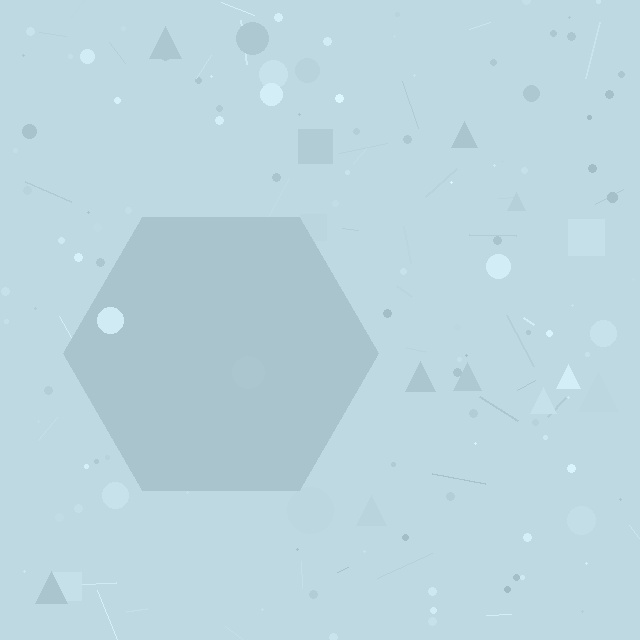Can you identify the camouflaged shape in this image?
The camouflaged shape is a hexagon.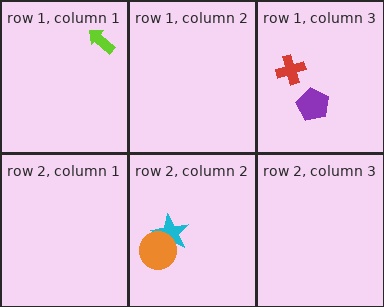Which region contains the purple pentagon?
The row 1, column 3 region.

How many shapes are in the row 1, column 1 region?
1.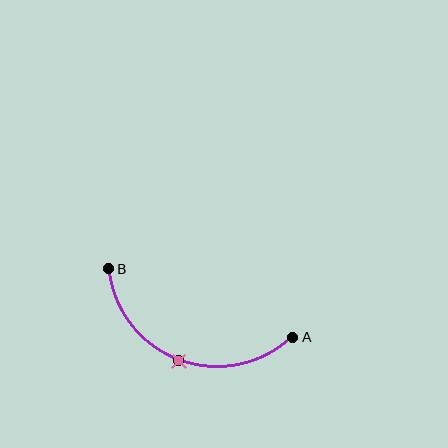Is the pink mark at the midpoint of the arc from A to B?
Yes. The pink mark lies on the arc at equal arc-length from both A and B — it is the arc midpoint.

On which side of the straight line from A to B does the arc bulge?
The arc bulges below the straight line connecting A and B.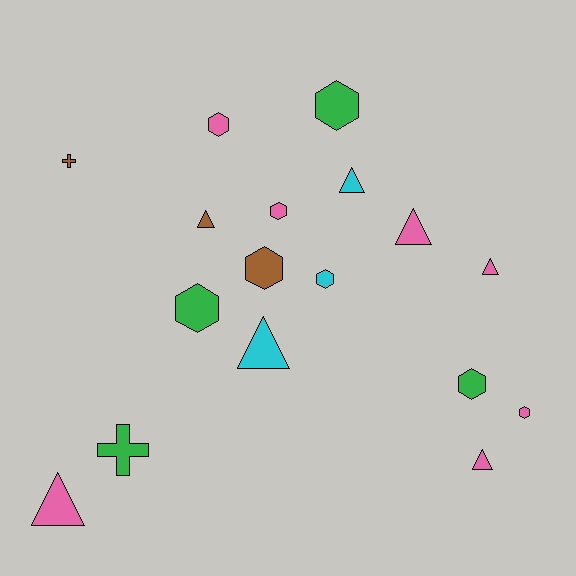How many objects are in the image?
There are 17 objects.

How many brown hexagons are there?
There is 1 brown hexagon.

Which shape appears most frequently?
Hexagon, with 8 objects.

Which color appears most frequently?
Pink, with 7 objects.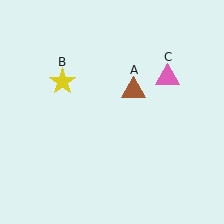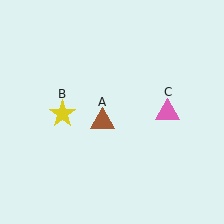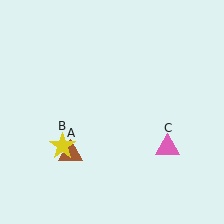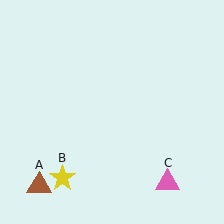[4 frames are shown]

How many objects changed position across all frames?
3 objects changed position: brown triangle (object A), yellow star (object B), pink triangle (object C).